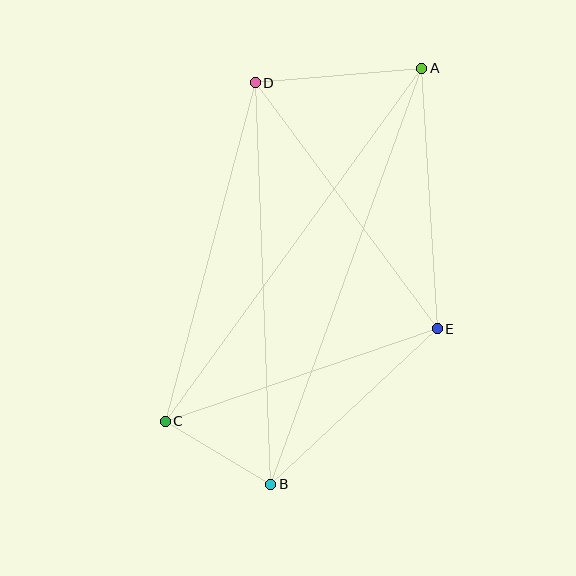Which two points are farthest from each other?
Points A and B are farthest from each other.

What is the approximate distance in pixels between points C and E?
The distance between C and E is approximately 287 pixels.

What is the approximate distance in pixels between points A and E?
The distance between A and E is approximately 261 pixels.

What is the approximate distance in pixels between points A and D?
The distance between A and D is approximately 167 pixels.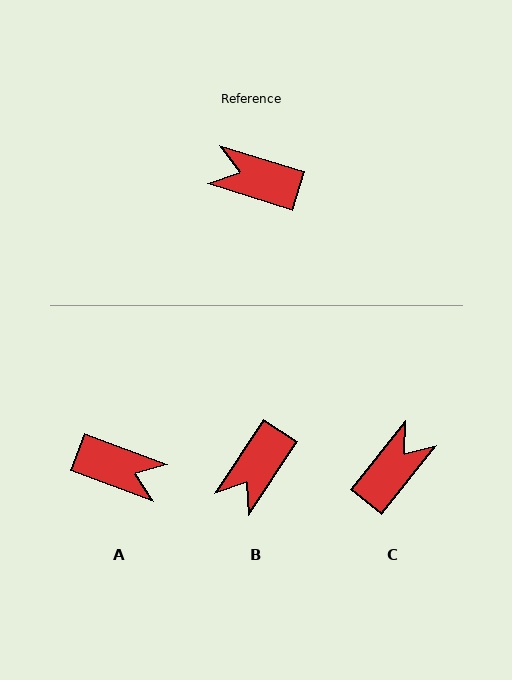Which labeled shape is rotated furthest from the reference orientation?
A, about 177 degrees away.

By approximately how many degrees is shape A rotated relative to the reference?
Approximately 177 degrees counter-clockwise.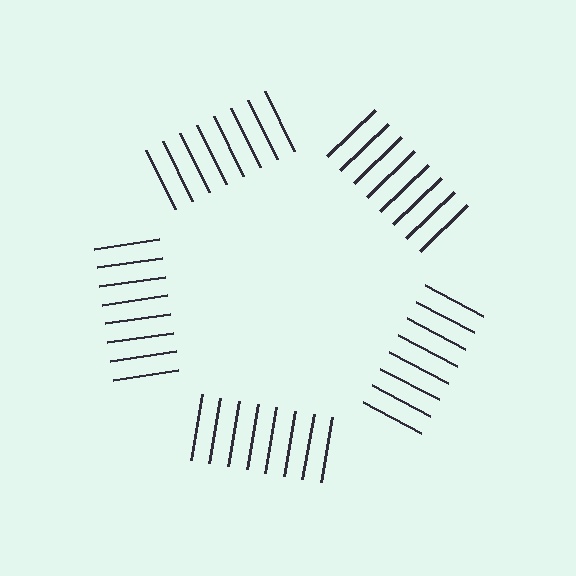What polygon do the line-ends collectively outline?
An illusory pentagon — the line segments terminate on its edges but no continuous stroke is drawn.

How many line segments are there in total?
40 — 8 along each of the 5 edges.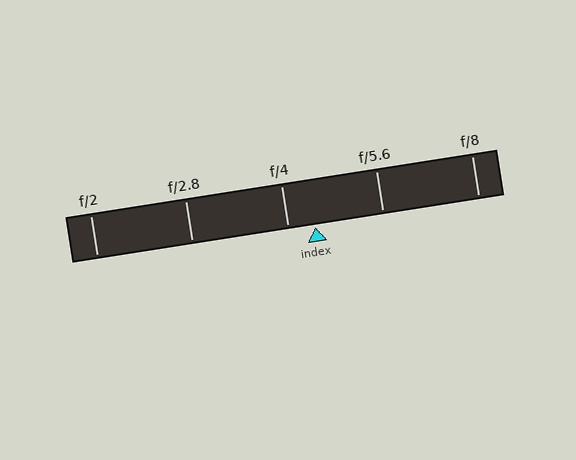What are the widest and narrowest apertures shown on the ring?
The widest aperture shown is f/2 and the narrowest is f/8.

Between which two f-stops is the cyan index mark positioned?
The index mark is between f/4 and f/5.6.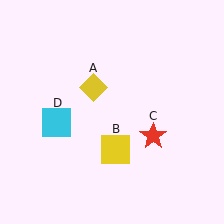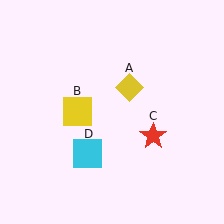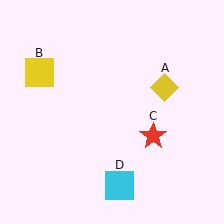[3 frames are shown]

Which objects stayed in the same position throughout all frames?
Red star (object C) remained stationary.